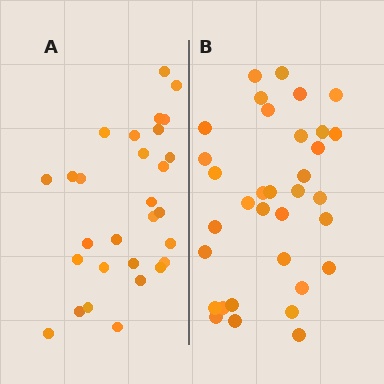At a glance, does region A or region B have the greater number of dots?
Region B (the right region) has more dots.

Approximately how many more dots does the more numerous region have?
Region B has about 5 more dots than region A.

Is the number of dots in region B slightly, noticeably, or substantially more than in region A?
Region B has only slightly more — the two regions are fairly close. The ratio is roughly 1.2 to 1.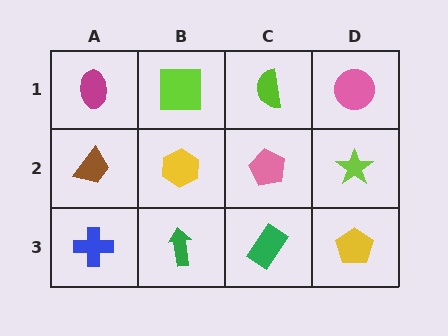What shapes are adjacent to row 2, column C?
A lime semicircle (row 1, column C), a green rectangle (row 3, column C), a yellow hexagon (row 2, column B), a lime star (row 2, column D).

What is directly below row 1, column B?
A yellow hexagon.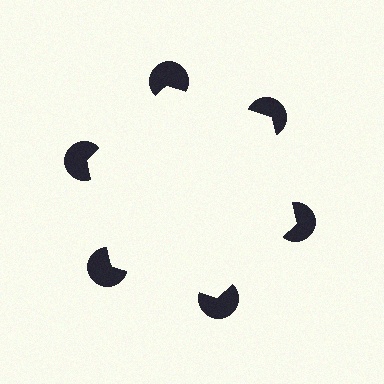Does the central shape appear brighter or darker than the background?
It typically appears slightly brighter than the background, even though no actual brightness change is drawn.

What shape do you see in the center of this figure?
An illusory hexagon — its edges are inferred from the aligned wedge cuts in the pac-man discs, not physically drawn.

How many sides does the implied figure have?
6 sides.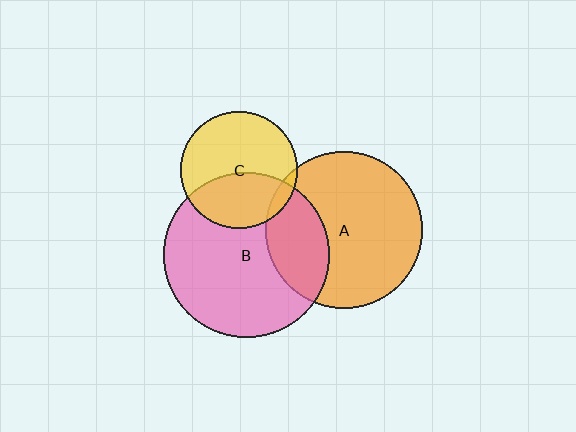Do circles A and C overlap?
Yes.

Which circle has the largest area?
Circle B (pink).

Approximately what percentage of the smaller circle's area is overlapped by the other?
Approximately 5%.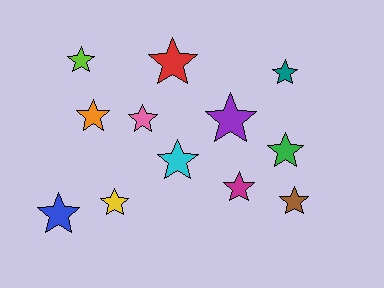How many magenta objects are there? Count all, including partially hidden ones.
There is 1 magenta object.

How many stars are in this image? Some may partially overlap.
There are 12 stars.